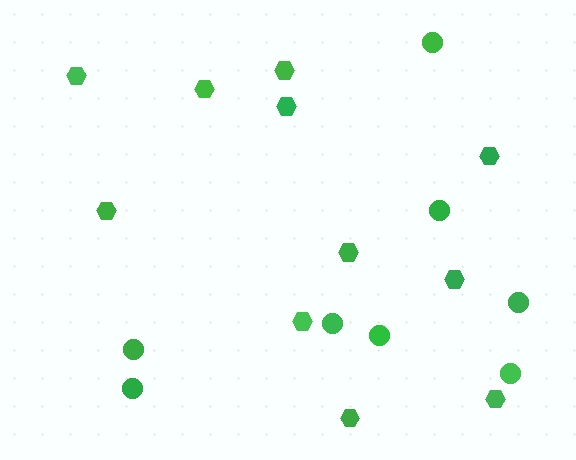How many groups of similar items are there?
There are 2 groups: one group of circles (8) and one group of hexagons (11).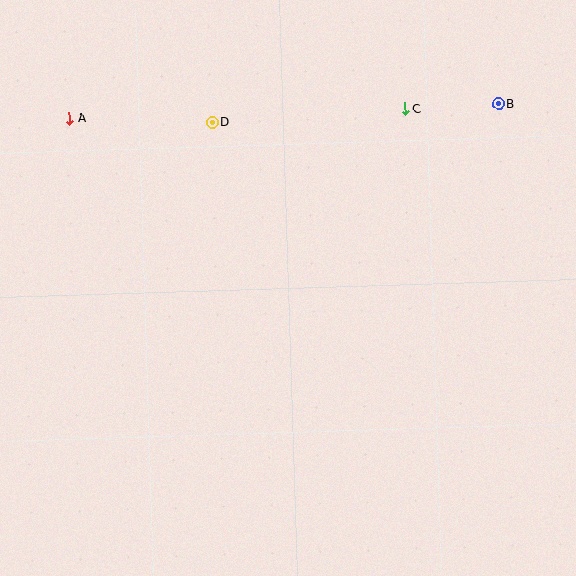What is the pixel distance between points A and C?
The distance between A and C is 335 pixels.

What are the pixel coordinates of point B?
Point B is at (498, 104).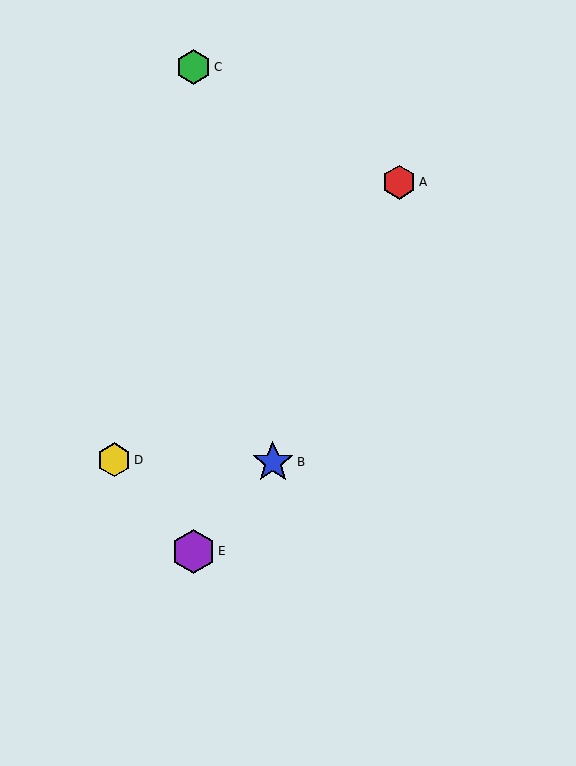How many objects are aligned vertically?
2 objects (C, E) are aligned vertically.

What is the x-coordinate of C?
Object C is at x≈193.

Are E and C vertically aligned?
Yes, both are at x≈193.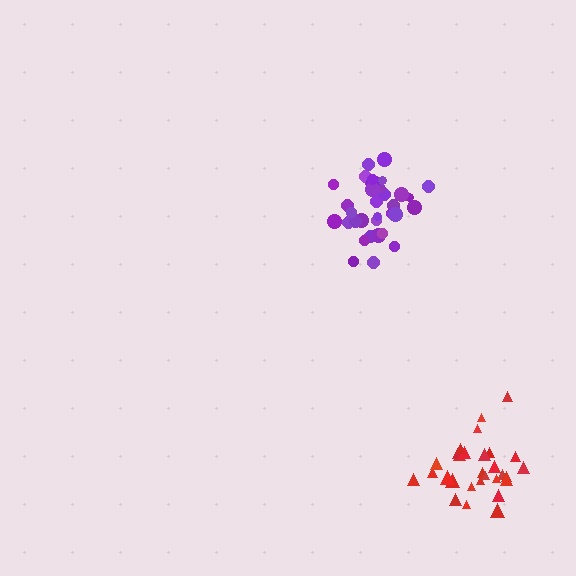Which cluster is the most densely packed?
Purple.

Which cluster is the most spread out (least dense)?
Red.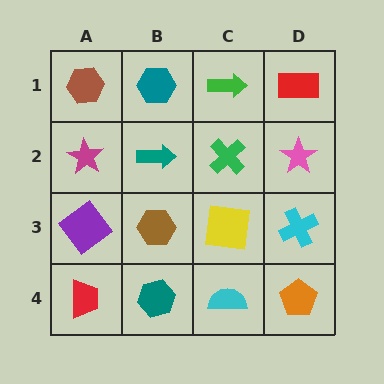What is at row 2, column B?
A teal arrow.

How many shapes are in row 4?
4 shapes.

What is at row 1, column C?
A green arrow.